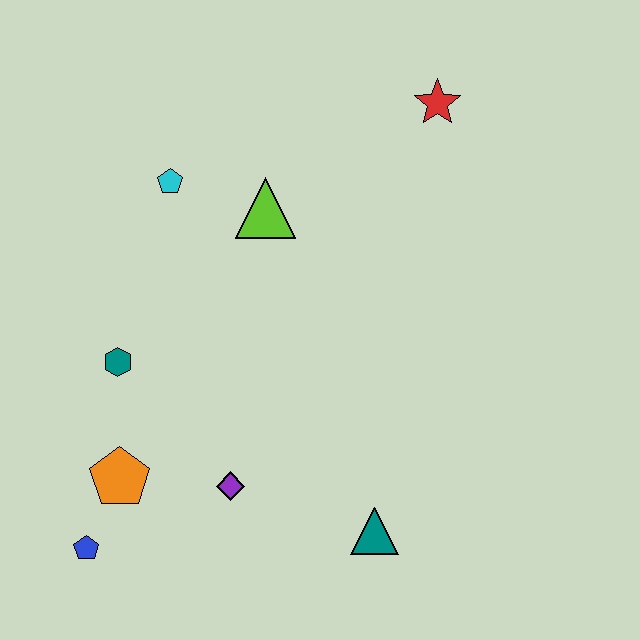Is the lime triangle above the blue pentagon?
Yes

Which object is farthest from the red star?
The blue pentagon is farthest from the red star.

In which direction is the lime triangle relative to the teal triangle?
The lime triangle is above the teal triangle.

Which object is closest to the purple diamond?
The orange pentagon is closest to the purple diamond.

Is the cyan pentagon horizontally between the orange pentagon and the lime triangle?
Yes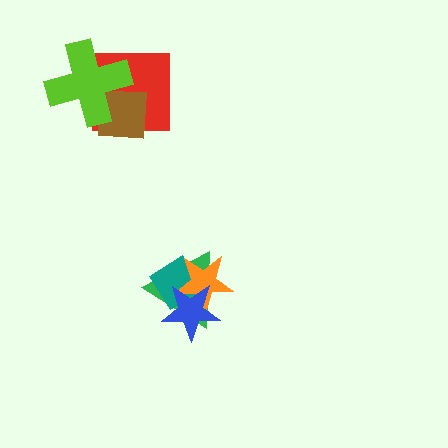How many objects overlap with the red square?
2 objects overlap with the red square.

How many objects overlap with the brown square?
2 objects overlap with the brown square.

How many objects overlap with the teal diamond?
3 objects overlap with the teal diamond.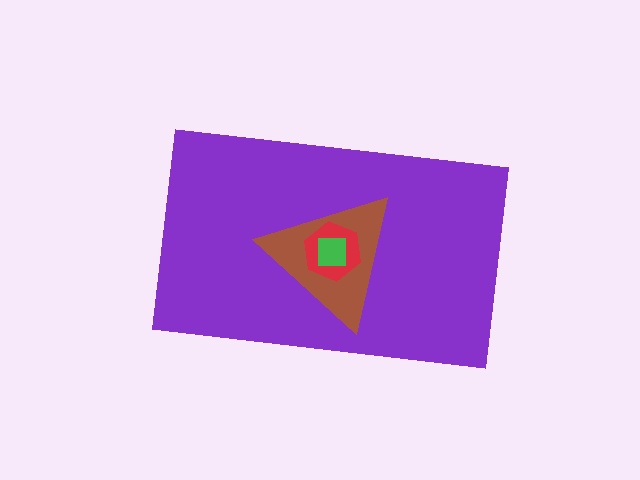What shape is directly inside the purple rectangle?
The brown triangle.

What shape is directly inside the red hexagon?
The green square.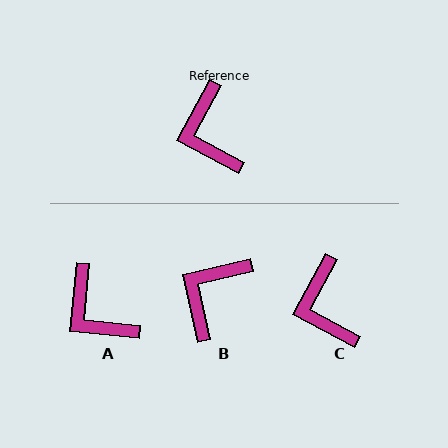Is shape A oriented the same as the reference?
No, it is off by about 23 degrees.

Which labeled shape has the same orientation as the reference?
C.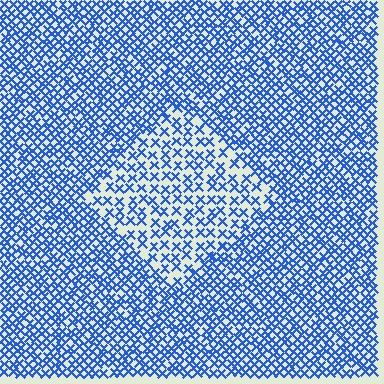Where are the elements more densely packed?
The elements are more densely packed outside the diamond boundary.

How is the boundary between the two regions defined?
The boundary is defined by a change in element density (approximately 1.9x ratio). All elements are the same color, size, and shape.